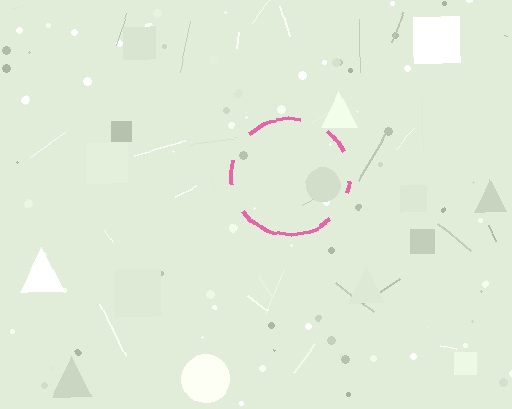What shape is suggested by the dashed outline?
The dashed outline suggests a circle.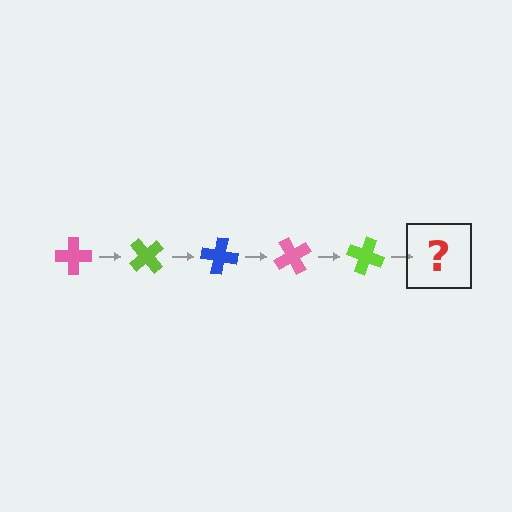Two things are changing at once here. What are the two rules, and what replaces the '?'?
The two rules are that it rotates 50 degrees each step and the color cycles through pink, lime, and blue. The '?' should be a blue cross, rotated 250 degrees from the start.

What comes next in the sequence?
The next element should be a blue cross, rotated 250 degrees from the start.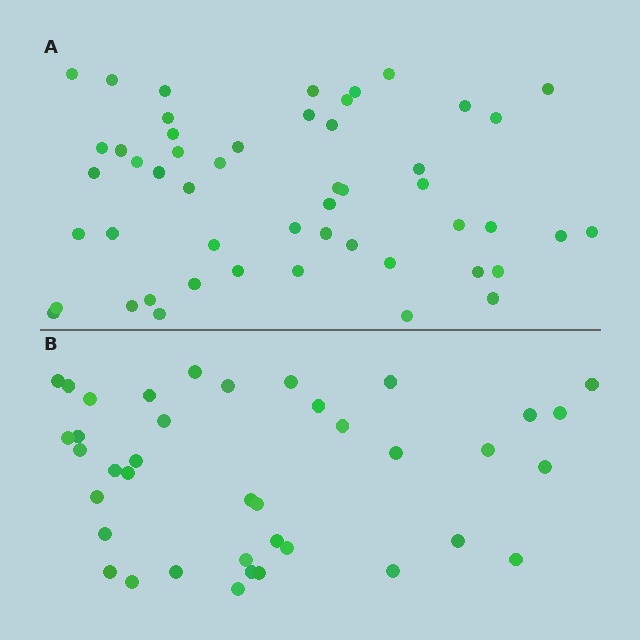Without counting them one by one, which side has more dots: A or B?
Region A (the top region) has more dots.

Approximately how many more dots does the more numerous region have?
Region A has roughly 12 or so more dots than region B.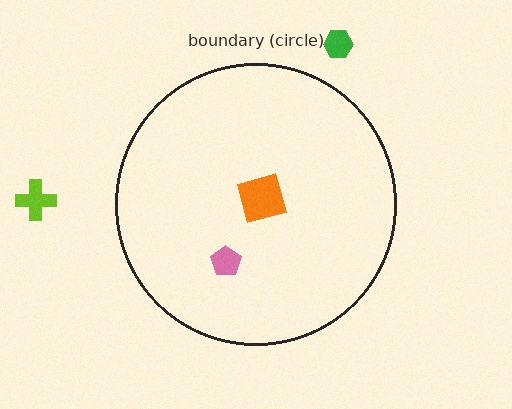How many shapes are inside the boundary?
2 inside, 2 outside.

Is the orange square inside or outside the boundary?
Inside.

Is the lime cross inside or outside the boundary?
Outside.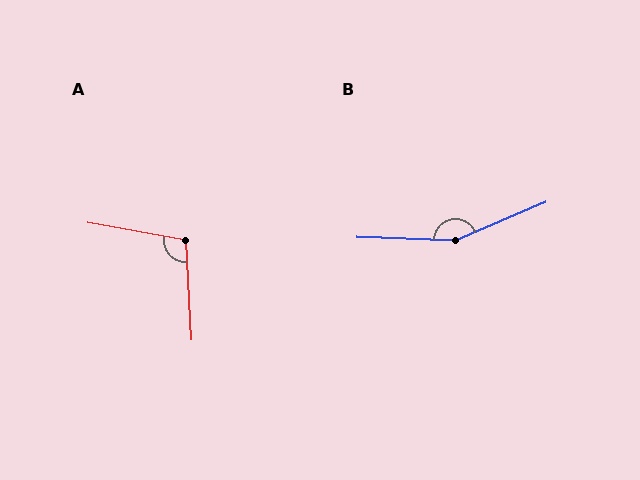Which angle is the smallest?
A, at approximately 103 degrees.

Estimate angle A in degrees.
Approximately 103 degrees.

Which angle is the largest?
B, at approximately 155 degrees.